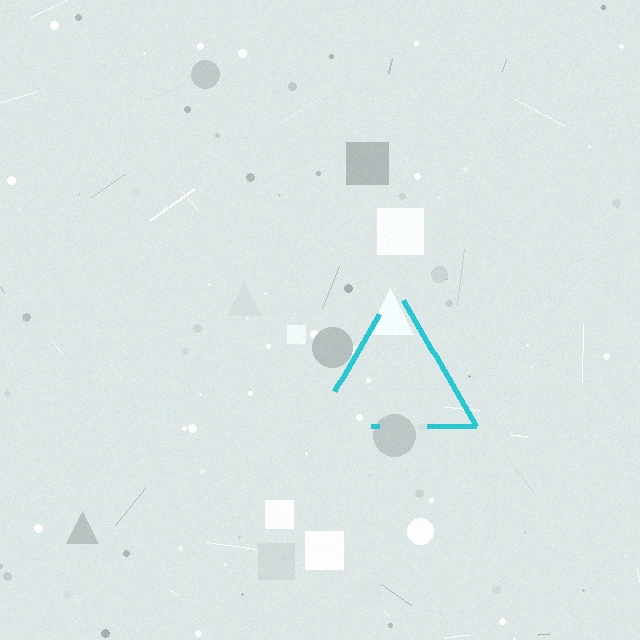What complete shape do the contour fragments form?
The contour fragments form a triangle.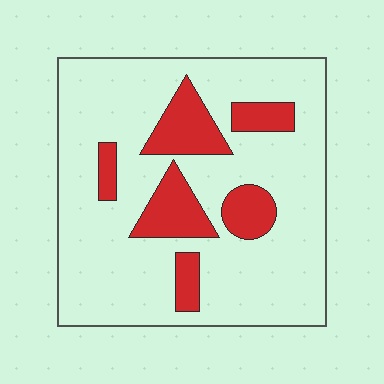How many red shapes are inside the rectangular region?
6.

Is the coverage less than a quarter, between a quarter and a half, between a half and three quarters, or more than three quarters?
Less than a quarter.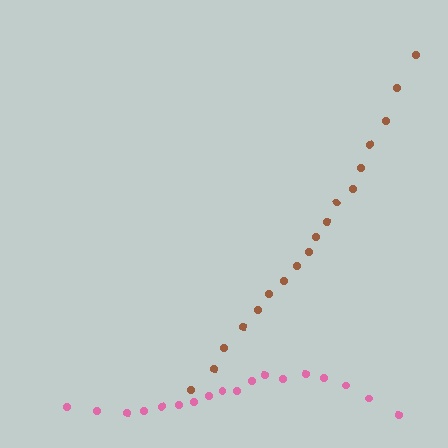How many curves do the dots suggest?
There are 2 distinct paths.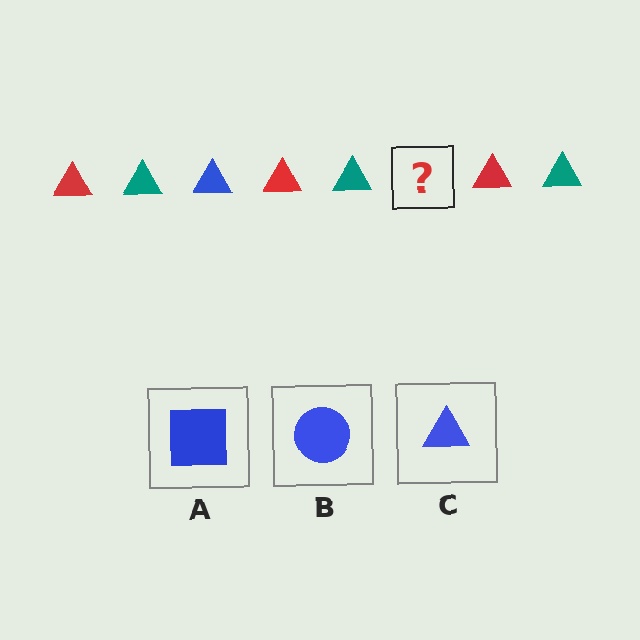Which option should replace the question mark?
Option C.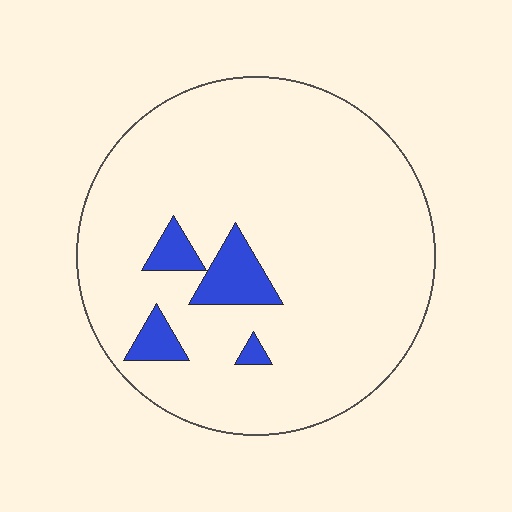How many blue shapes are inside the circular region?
4.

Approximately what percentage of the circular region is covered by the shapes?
Approximately 10%.